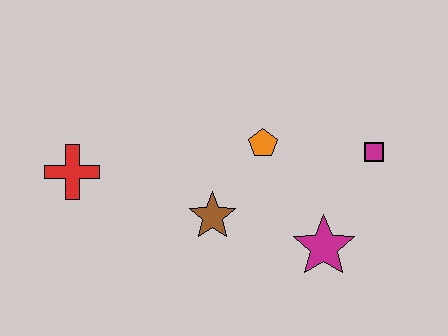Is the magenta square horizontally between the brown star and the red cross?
No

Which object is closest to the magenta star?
The magenta square is closest to the magenta star.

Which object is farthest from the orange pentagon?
The red cross is farthest from the orange pentagon.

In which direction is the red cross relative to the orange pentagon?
The red cross is to the left of the orange pentagon.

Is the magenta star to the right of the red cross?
Yes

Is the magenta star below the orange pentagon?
Yes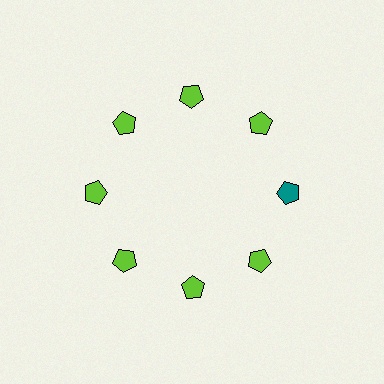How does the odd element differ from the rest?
It has a different color: teal instead of lime.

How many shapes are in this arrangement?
There are 8 shapes arranged in a ring pattern.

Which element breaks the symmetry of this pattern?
The teal pentagon at roughly the 3 o'clock position breaks the symmetry. All other shapes are lime pentagons.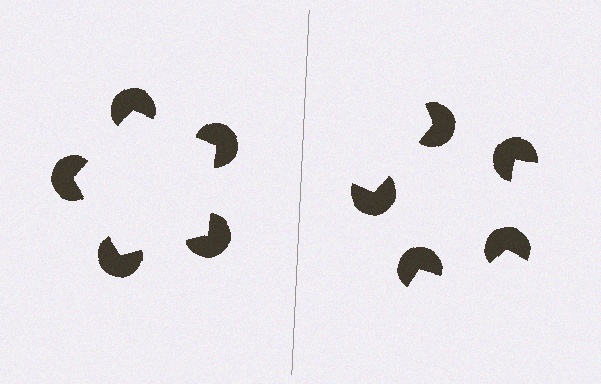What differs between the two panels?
The pac-man discs are positioned identically on both sides; only the wedge orientations differ. On the left they align to a pentagon; on the right they are misaligned.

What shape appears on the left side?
An illusory pentagon.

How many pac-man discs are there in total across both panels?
10 — 5 on each side.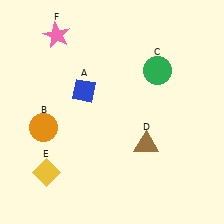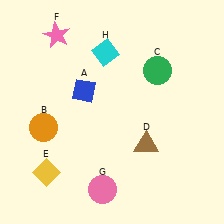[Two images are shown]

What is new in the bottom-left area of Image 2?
A pink circle (G) was added in the bottom-left area of Image 2.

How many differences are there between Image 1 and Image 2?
There are 2 differences between the two images.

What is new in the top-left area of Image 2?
A cyan diamond (H) was added in the top-left area of Image 2.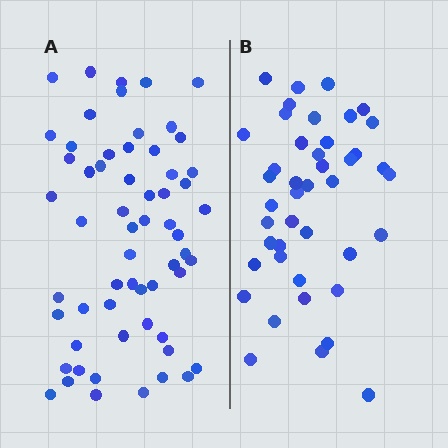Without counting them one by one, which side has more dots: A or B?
Region A (the left region) has more dots.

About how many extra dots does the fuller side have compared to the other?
Region A has approximately 15 more dots than region B.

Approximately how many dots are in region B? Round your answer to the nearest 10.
About 40 dots. (The exact count is 43, which rounds to 40.)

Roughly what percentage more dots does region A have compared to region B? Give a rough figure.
About 40% more.